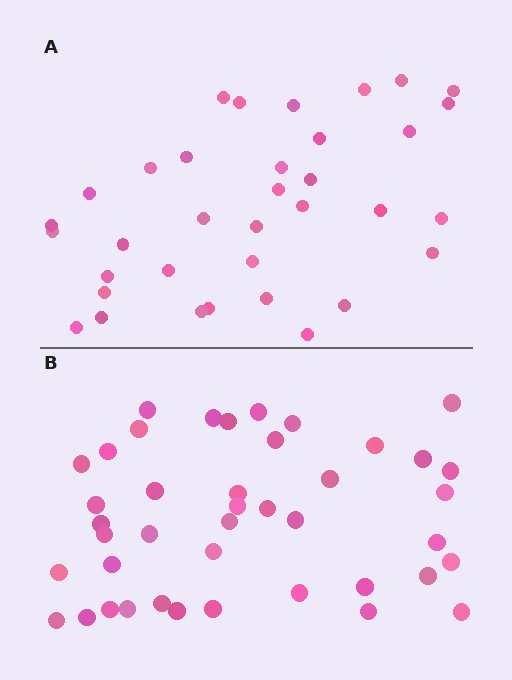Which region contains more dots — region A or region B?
Region B (the bottom region) has more dots.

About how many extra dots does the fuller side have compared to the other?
Region B has roughly 8 or so more dots than region A.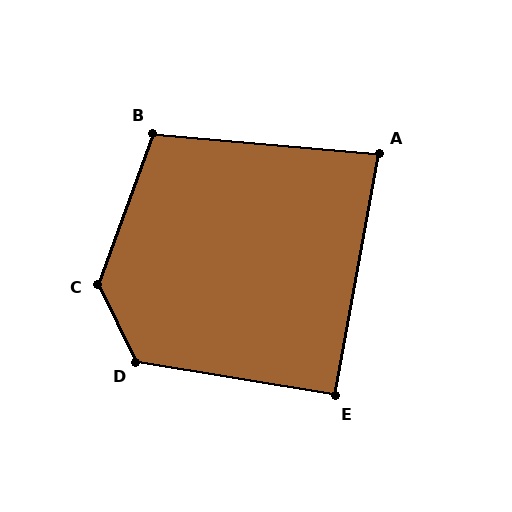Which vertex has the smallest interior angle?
A, at approximately 85 degrees.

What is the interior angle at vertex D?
Approximately 125 degrees (obtuse).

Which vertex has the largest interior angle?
C, at approximately 134 degrees.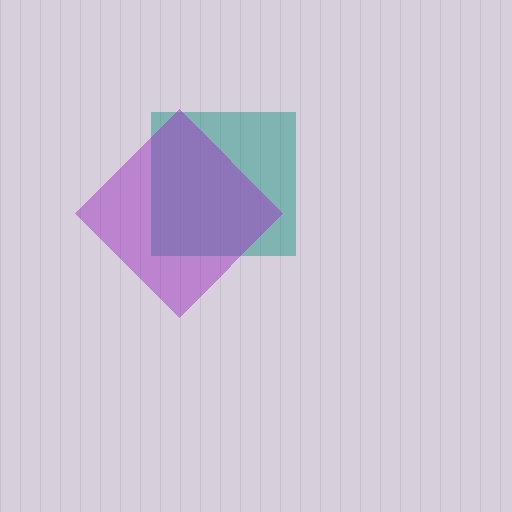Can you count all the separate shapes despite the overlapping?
Yes, there are 2 separate shapes.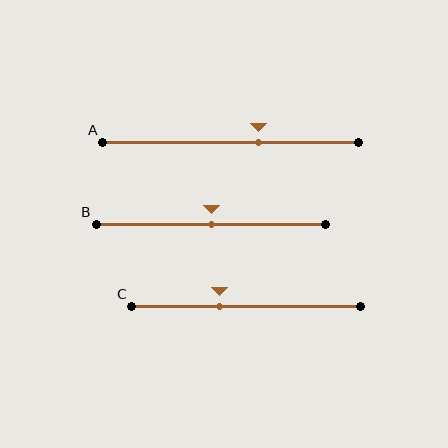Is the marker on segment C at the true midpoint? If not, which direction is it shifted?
No, the marker on segment C is shifted to the left by about 12% of the segment length.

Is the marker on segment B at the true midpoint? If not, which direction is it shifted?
Yes, the marker on segment B is at the true midpoint.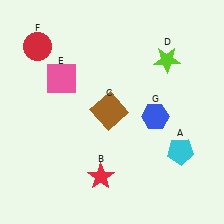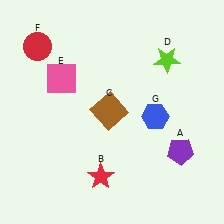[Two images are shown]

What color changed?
The pentagon (A) changed from cyan in Image 1 to purple in Image 2.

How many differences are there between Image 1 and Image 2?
There is 1 difference between the two images.